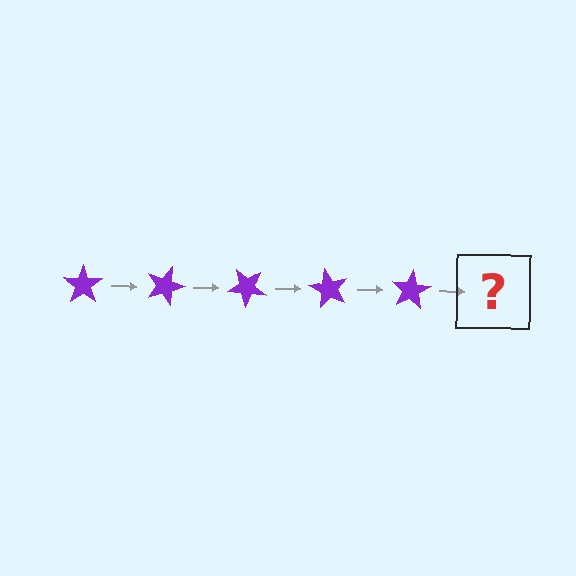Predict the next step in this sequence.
The next step is a purple star rotated 100 degrees.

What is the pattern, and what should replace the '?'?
The pattern is that the star rotates 20 degrees each step. The '?' should be a purple star rotated 100 degrees.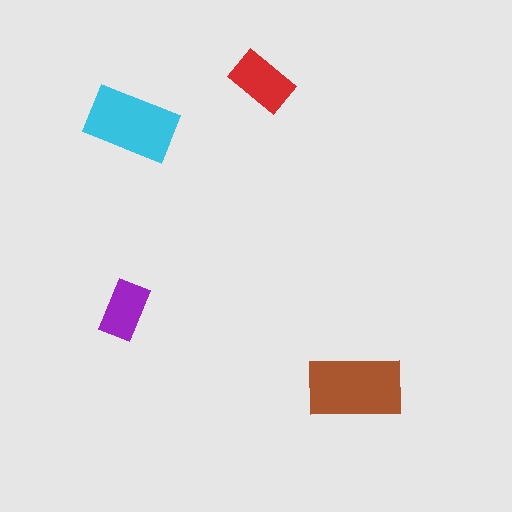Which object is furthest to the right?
The brown rectangle is rightmost.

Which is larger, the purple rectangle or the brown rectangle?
The brown one.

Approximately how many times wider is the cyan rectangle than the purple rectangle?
About 1.5 times wider.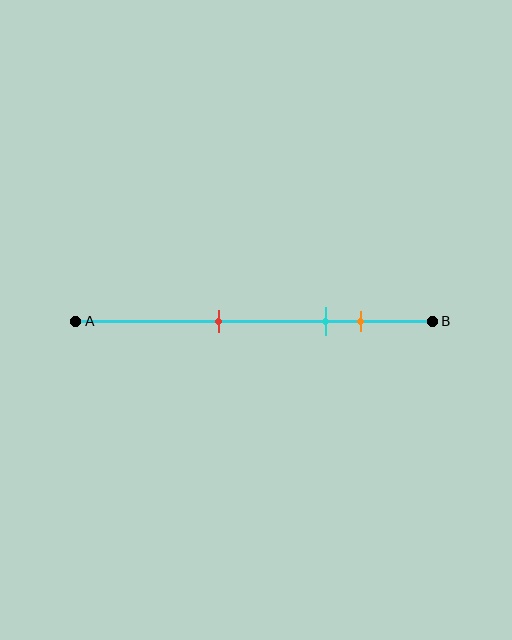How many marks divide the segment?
There are 3 marks dividing the segment.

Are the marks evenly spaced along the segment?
No, the marks are not evenly spaced.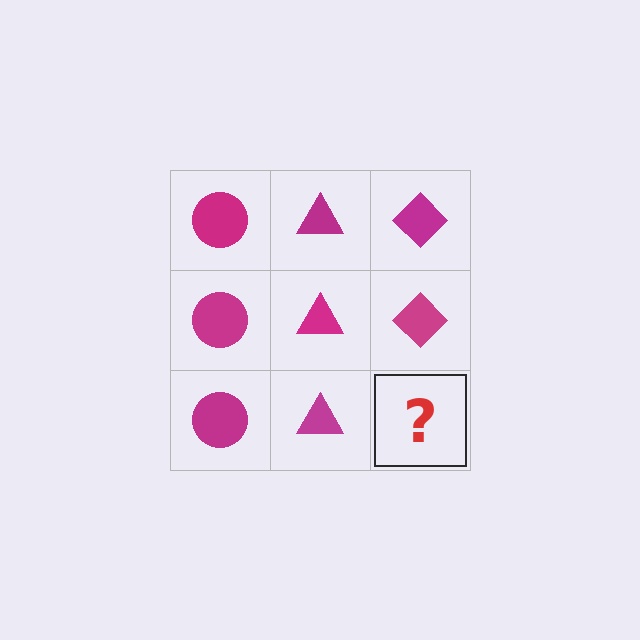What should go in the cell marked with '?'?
The missing cell should contain a magenta diamond.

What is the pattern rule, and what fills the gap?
The rule is that each column has a consistent shape. The gap should be filled with a magenta diamond.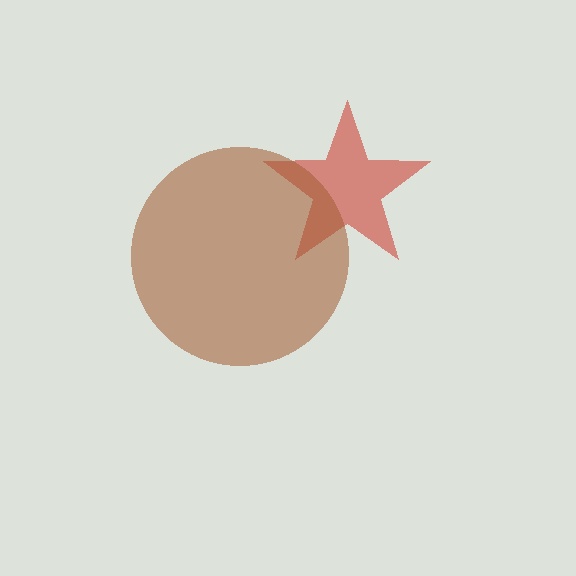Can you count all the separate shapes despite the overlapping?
Yes, there are 2 separate shapes.